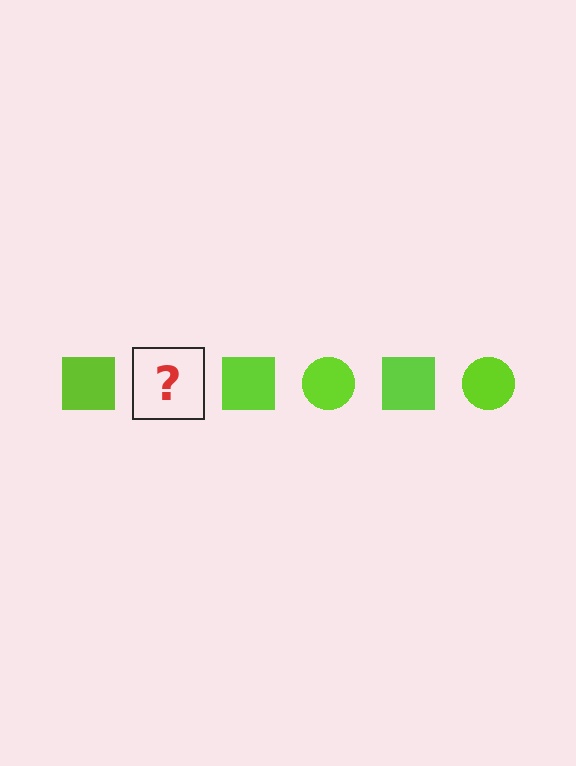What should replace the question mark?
The question mark should be replaced with a lime circle.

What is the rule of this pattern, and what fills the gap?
The rule is that the pattern cycles through square, circle shapes in lime. The gap should be filled with a lime circle.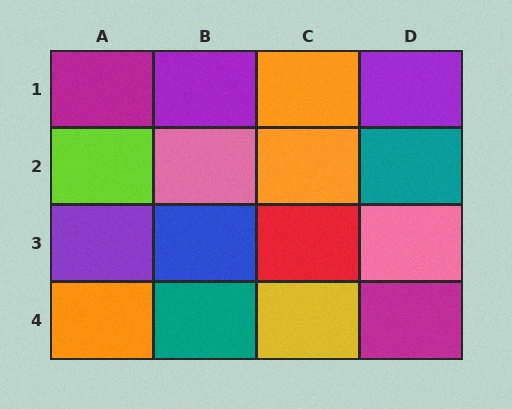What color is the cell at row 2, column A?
Lime.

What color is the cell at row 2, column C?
Orange.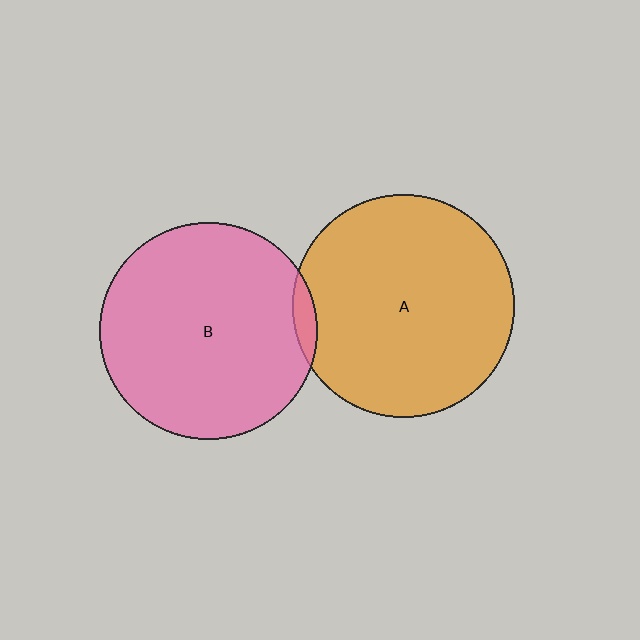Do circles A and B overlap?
Yes.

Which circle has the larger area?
Circle A (orange).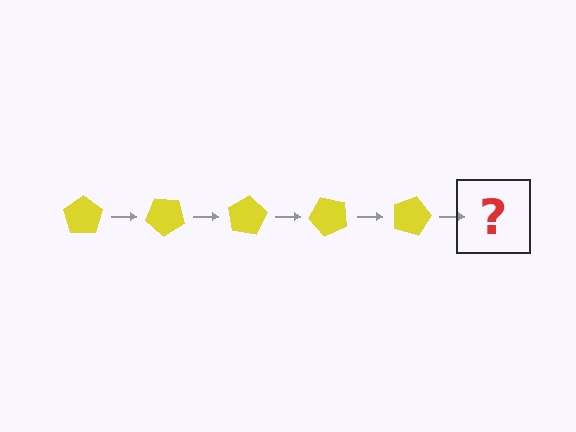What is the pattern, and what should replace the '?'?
The pattern is that the pentagon rotates 40 degrees each step. The '?' should be a yellow pentagon rotated 200 degrees.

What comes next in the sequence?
The next element should be a yellow pentagon rotated 200 degrees.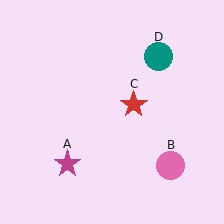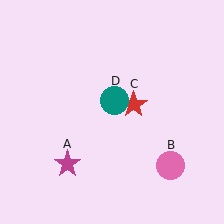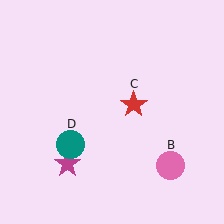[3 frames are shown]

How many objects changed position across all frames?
1 object changed position: teal circle (object D).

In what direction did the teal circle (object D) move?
The teal circle (object D) moved down and to the left.